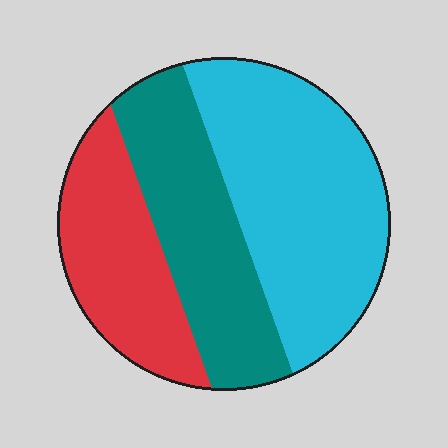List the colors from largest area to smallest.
From largest to smallest: cyan, teal, red.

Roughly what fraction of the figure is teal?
Teal covers about 30% of the figure.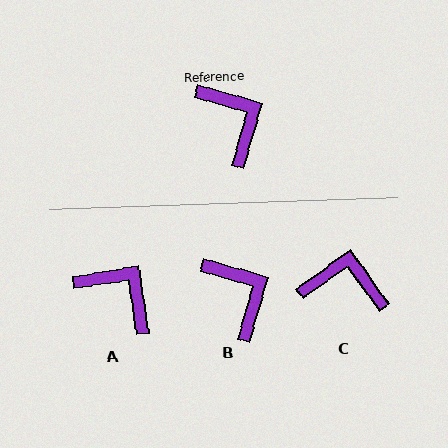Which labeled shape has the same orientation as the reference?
B.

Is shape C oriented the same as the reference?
No, it is off by about 52 degrees.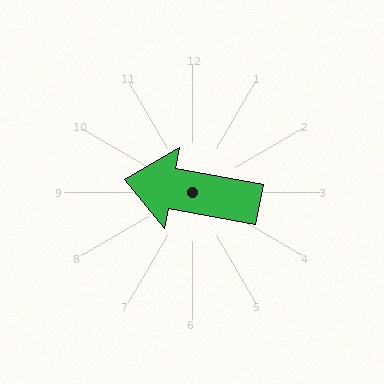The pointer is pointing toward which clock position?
Roughly 9 o'clock.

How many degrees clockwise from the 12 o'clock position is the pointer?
Approximately 280 degrees.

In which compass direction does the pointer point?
West.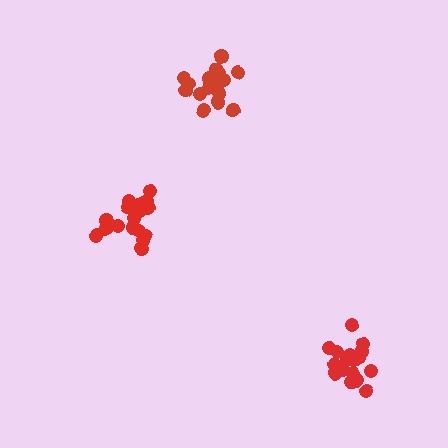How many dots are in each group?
Group 1: 19 dots, Group 2: 20 dots, Group 3: 19 dots (58 total).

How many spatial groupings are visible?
There are 3 spatial groupings.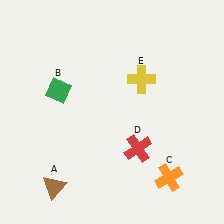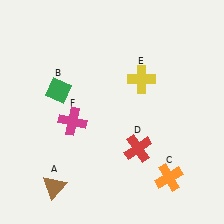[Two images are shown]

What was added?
A magenta cross (F) was added in Image 2.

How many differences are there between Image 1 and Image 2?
There is 1 difference between the two images.